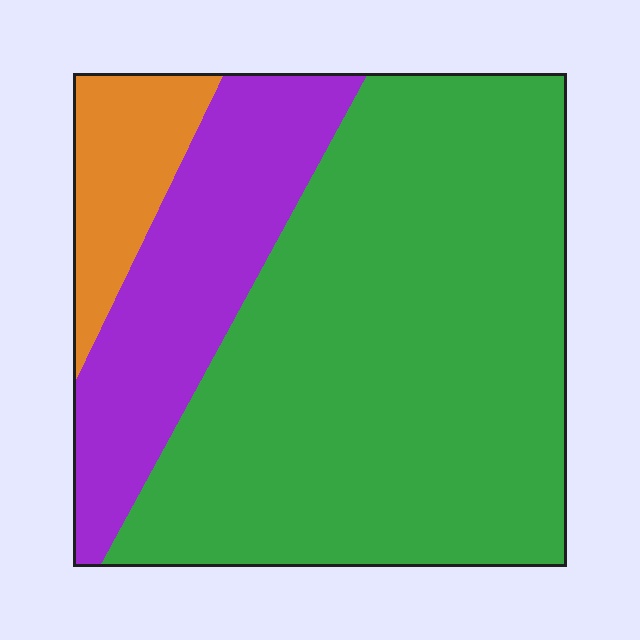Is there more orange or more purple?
Purple.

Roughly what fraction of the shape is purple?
Purple takes up about one quarter (1/4) of the shape.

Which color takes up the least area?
Orange, at roughly 10%.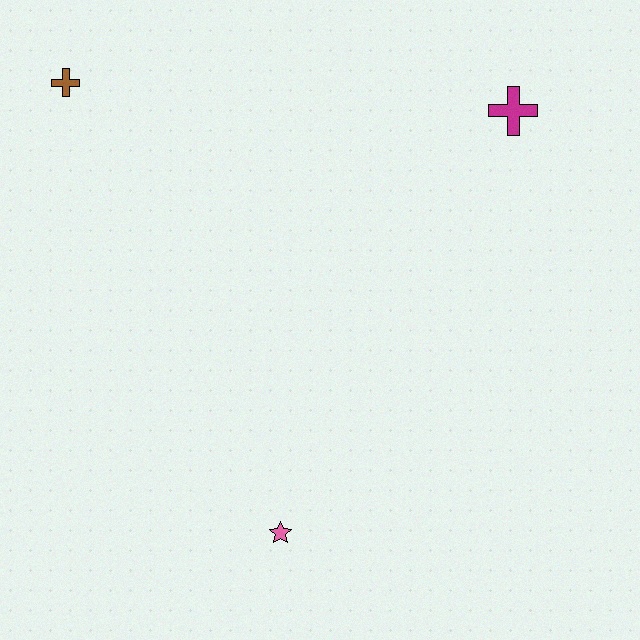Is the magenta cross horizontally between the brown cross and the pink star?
No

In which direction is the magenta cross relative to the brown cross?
The magenta cross is to the right of the brown cross.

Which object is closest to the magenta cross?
The brown cross is closest to the magenta cross.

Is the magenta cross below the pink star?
No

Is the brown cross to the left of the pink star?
Yes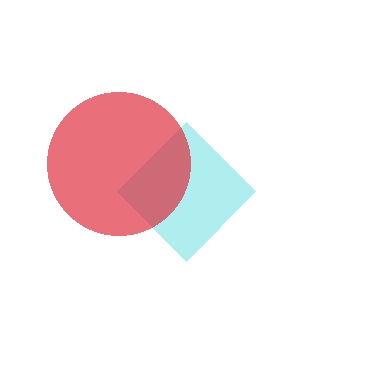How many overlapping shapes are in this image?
There are 2 overlapping shapes in the image.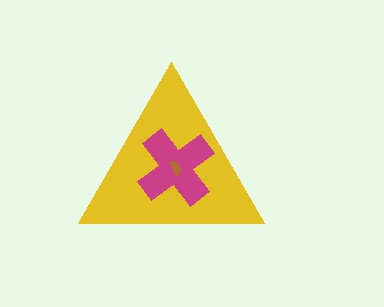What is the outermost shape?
The yellow triangle.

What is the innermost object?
The brown semicircle.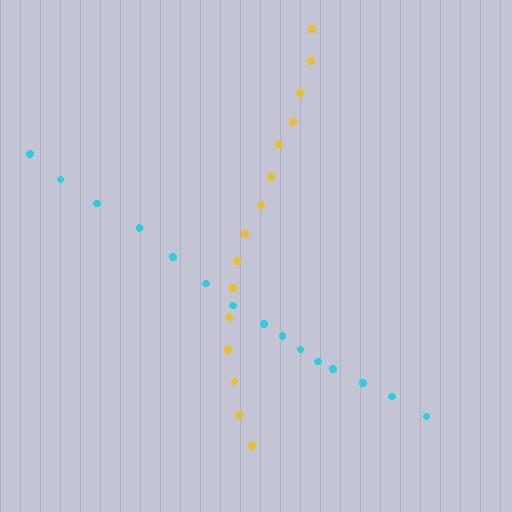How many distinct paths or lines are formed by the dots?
There are 2 distinct paths.